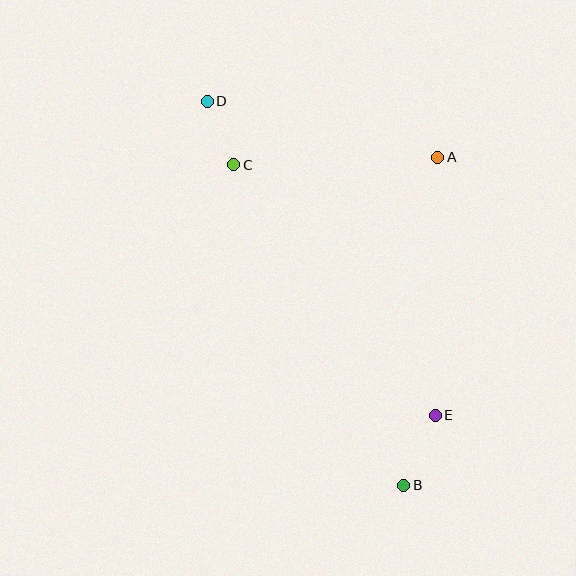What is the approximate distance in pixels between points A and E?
The distance between A and E is approximately 258 pixels.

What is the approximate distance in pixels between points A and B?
The distance between A and B is approximately 330 pixels.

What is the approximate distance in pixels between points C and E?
The distance between C and E is approximately 321 pixels.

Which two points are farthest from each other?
Points B and D are farthest from each other.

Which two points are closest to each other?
Points C and D are closest to each other.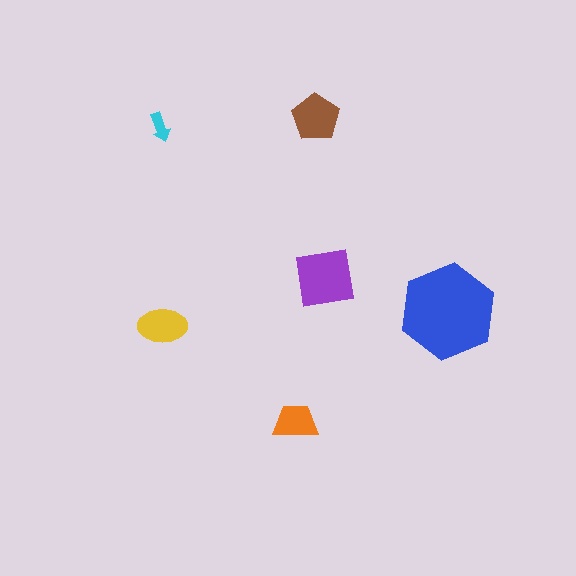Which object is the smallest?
The cyan arrow.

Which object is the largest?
The blue hexagon.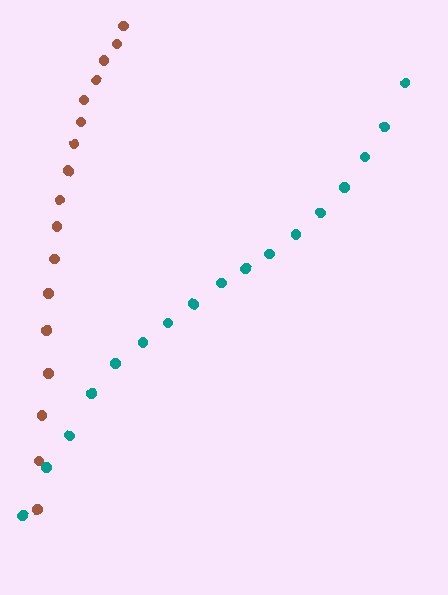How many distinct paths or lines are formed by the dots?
There are 2 distinct paths.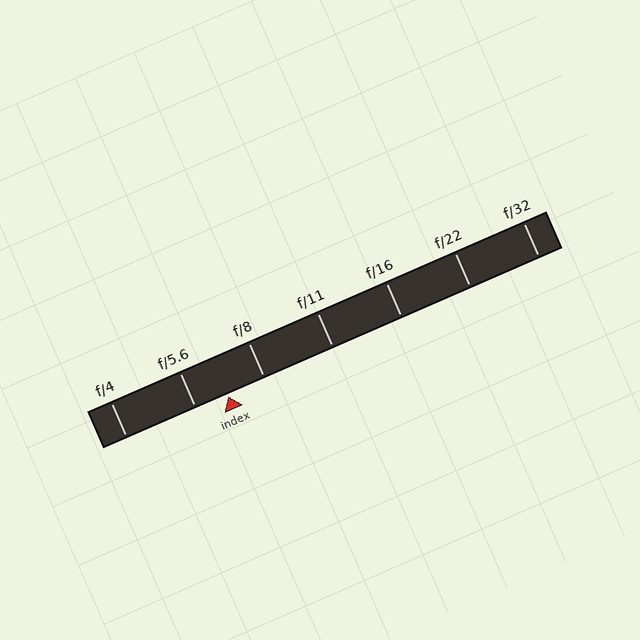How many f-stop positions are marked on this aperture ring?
There are 7 f-stop positions marked.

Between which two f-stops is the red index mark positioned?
The index mark is between f/5.6 and f/8.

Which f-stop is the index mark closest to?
The index mark is closest to f/5.6.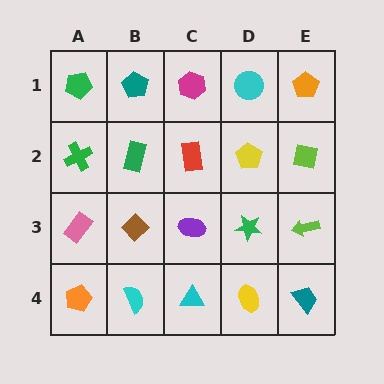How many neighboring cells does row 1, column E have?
2.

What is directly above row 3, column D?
A yellow pentagon.